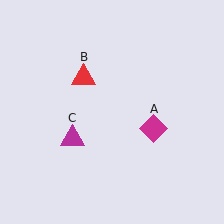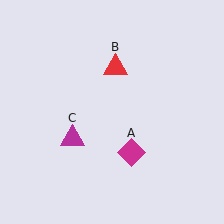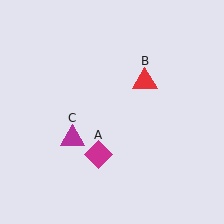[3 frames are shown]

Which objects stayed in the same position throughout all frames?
Magenta triangle (object C) remained stationary.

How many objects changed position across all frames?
2 objects changed position: magenta diamond (object A), red triangle (object B).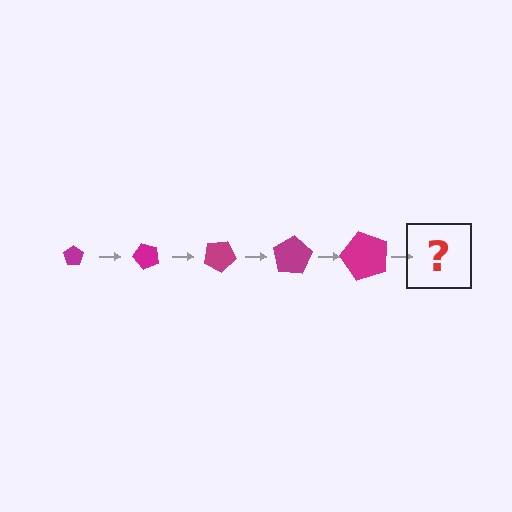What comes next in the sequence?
The next element should be a pentagon, larger than the previous one and rotated 250 degrees from the start.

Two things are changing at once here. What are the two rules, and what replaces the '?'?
The two rules are that the pentagon grows larger each step and it rotates 50 degrees each step. The '?' should be a pentagon, larger than the previous one and rotated 250 degrees from the start.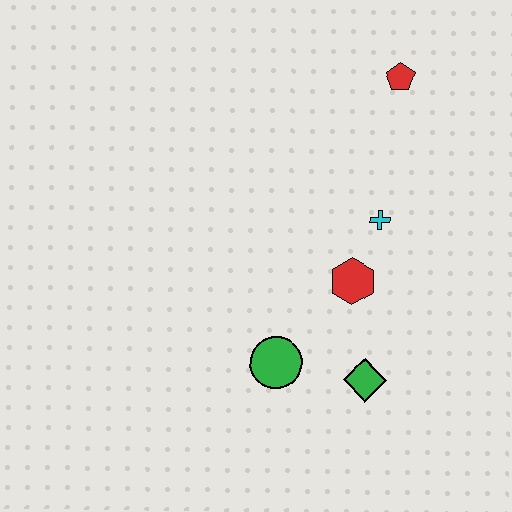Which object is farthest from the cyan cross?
The green circle is farthest from the cyan cross.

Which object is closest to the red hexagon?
The cyan cross is closest to the red hexagon.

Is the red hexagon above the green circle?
Yes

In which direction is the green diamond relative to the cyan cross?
The green diamond is below the cyan cross.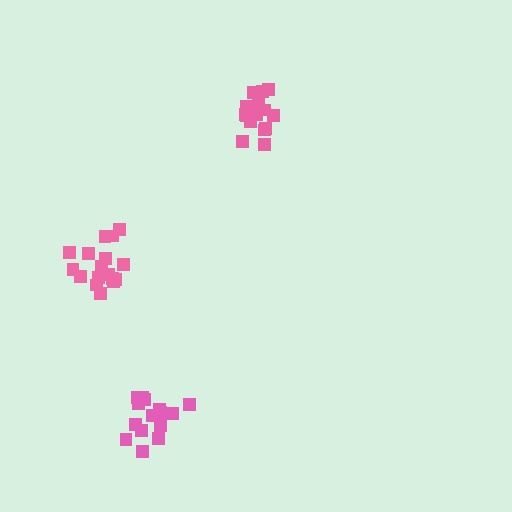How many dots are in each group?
Group 1: 15 dots, Group 2: 18 dots, Group 3: 17 dots (50 total).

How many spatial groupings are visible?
There are 3 spatial groupings.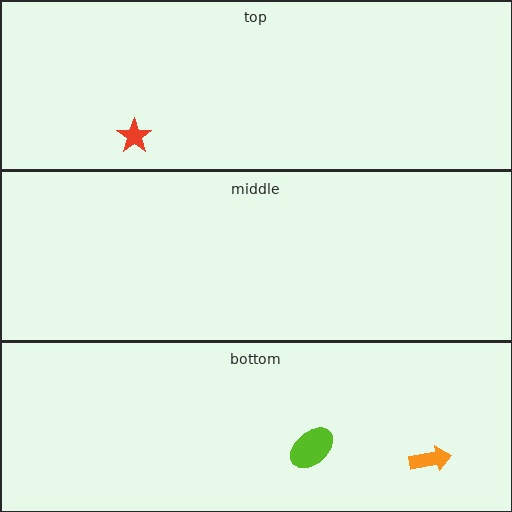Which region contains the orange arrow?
The bottom region.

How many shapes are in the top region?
1.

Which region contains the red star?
The top region.